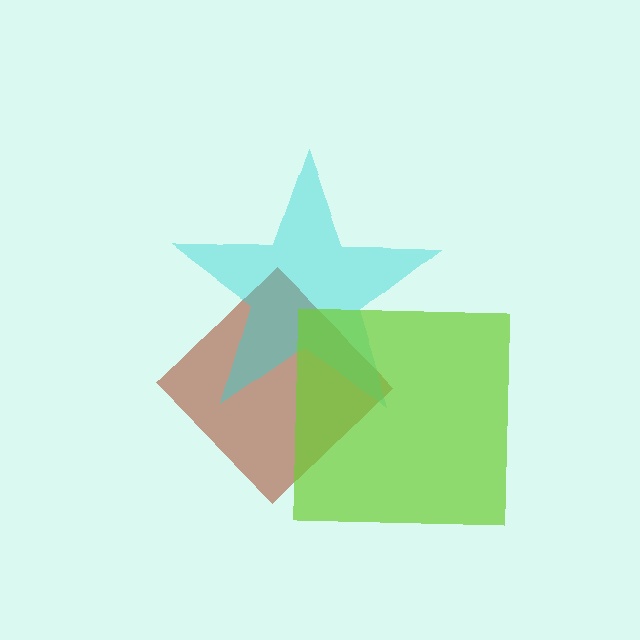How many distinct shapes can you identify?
There are 3 distinct shapes: a brown diamond, a cyan star, a lime square.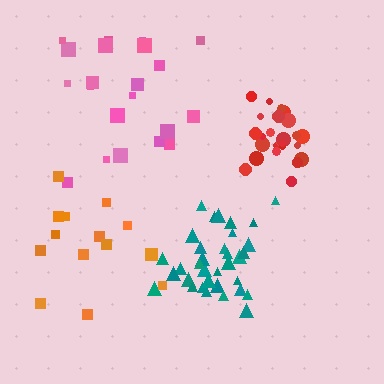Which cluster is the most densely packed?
Red.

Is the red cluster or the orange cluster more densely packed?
Red.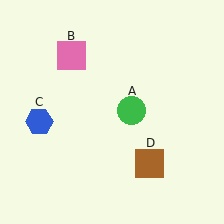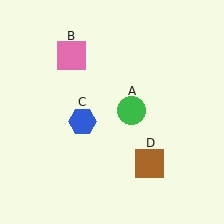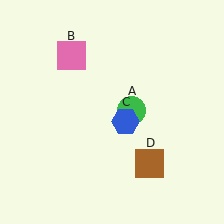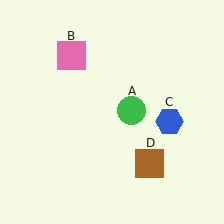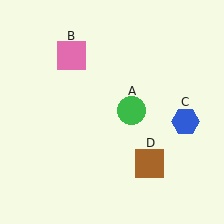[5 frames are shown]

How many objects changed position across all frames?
1 object changed position: blue hexagon (object C).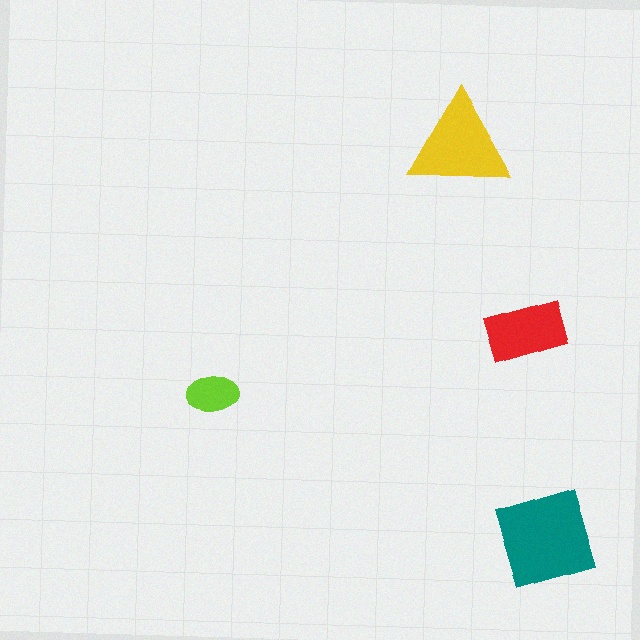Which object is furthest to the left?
The lime ellipse is leftmost.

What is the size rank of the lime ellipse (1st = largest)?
4th.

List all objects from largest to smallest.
The teal diamond, the yellow triangle, the red rectangle, the lime ellipse.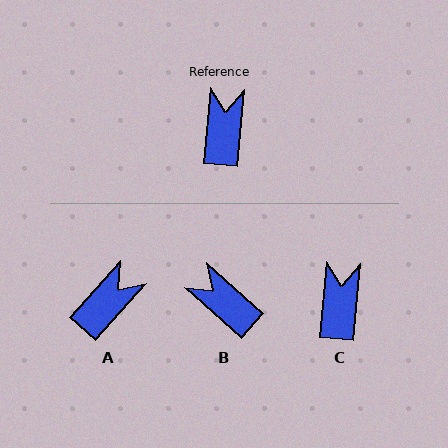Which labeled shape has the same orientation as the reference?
C.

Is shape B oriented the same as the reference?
No, it is off by about 53 degrees.